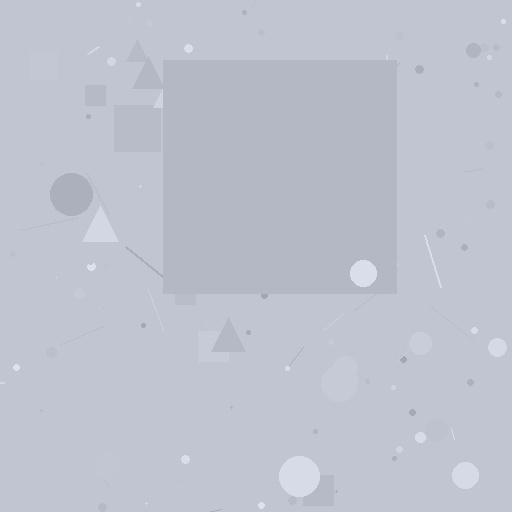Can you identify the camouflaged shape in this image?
The camouflaged shape is a square.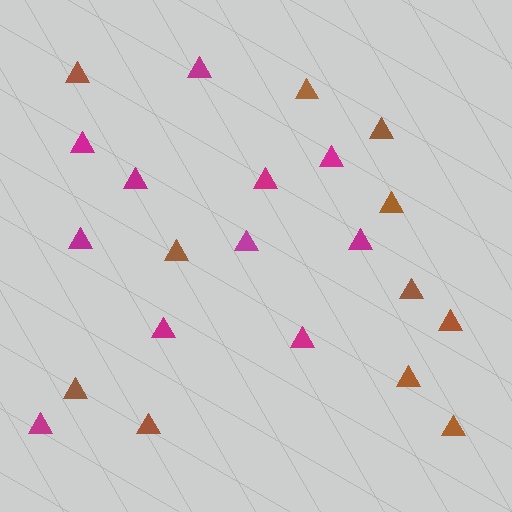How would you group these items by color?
There are 2 groups: one group of magenta triangles (11) and one group of brown triangles (11).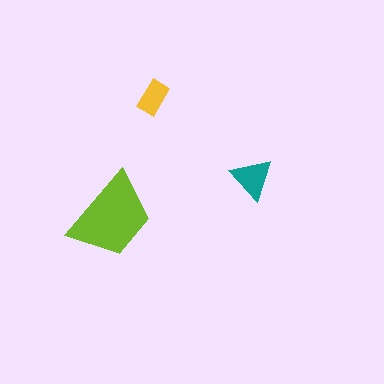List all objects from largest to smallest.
The lime trapezoid, the teal triangle, the yellow rectangle.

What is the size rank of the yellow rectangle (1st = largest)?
3rd.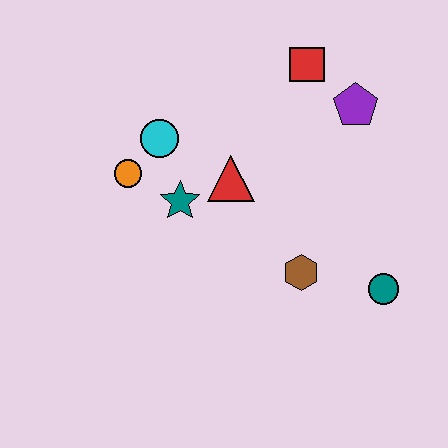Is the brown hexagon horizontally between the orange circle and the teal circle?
Yes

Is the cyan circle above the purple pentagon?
No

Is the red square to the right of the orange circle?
Yes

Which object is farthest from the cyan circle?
The teal circle is farthest from the cyan circle.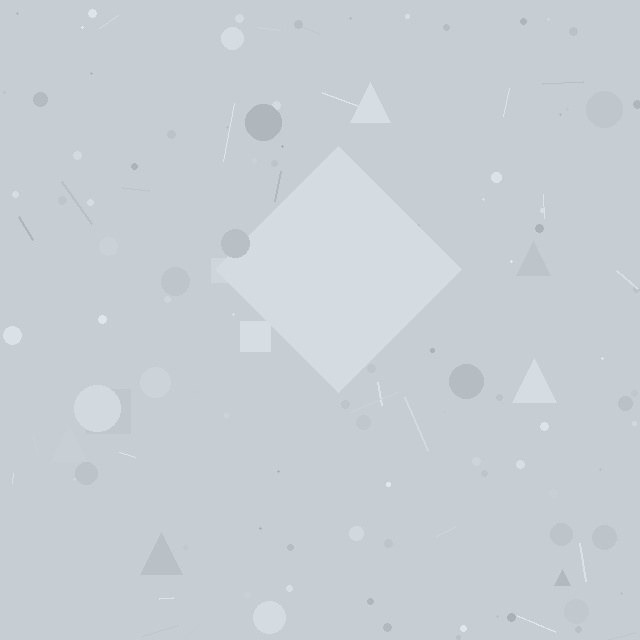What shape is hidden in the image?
A diamond is hidden in the image.